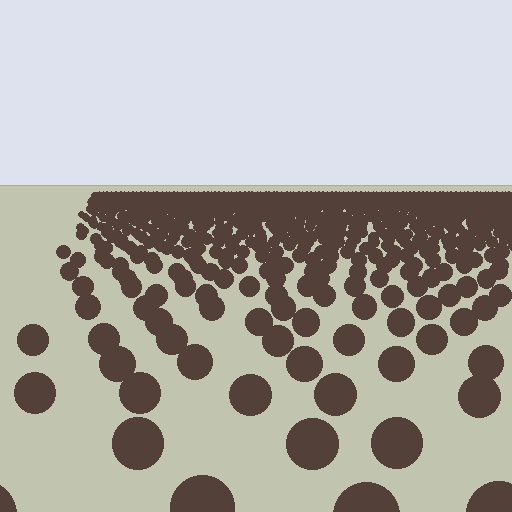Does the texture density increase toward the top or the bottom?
Density increases toward the top.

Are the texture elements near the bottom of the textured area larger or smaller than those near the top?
Larger. Near the bottom, elements are closer to the viewer and appear at a bigger on-screen size.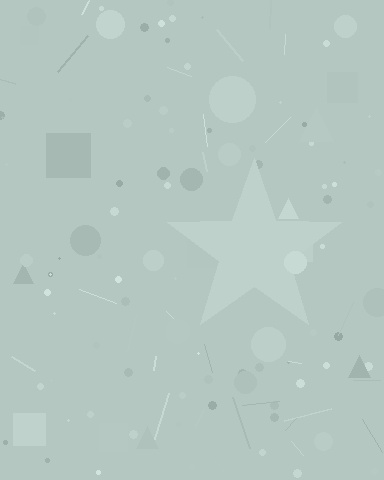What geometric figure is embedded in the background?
A star is embedded in the background.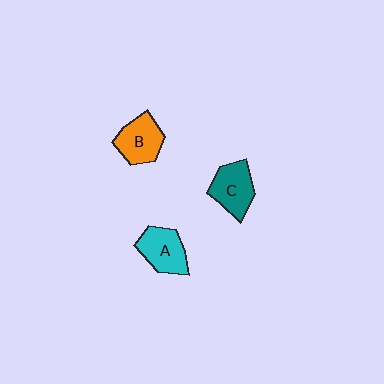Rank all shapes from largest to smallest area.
From largest to smallest: C (teal), B (orange), A (cyan).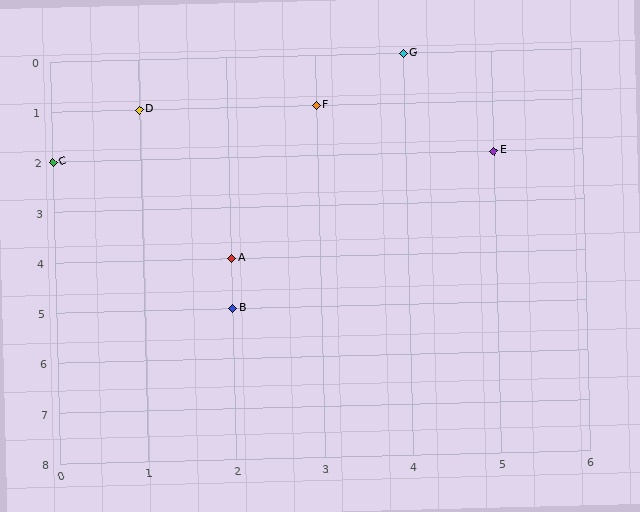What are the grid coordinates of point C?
Point C is at grid coordinates (0, 2).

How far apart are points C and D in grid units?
Points C and D are 1 column and 1 row apart (about 1.4 grid units diagonally).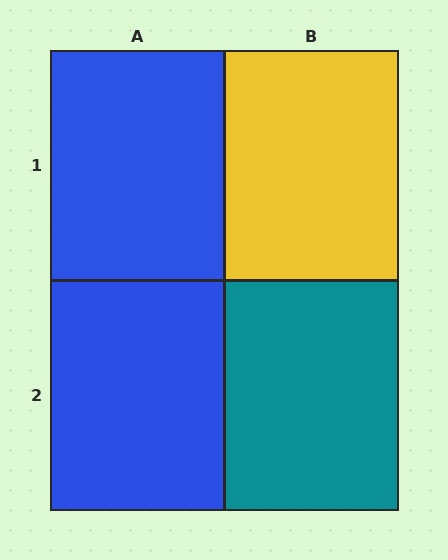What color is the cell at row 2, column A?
Blue.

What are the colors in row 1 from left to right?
Blue, yellow.